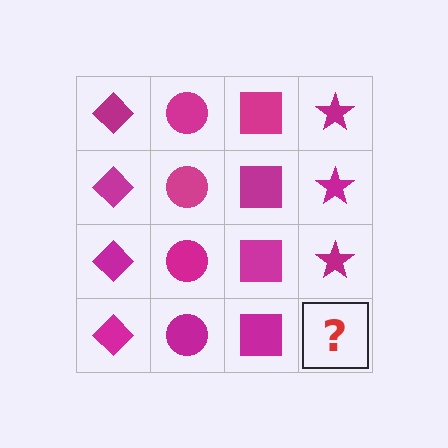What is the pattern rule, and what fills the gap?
The rule is that each column has a consistent shape. The gap should be filled with a magenta star.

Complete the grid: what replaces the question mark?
The question mark should be replaced with a magenta star.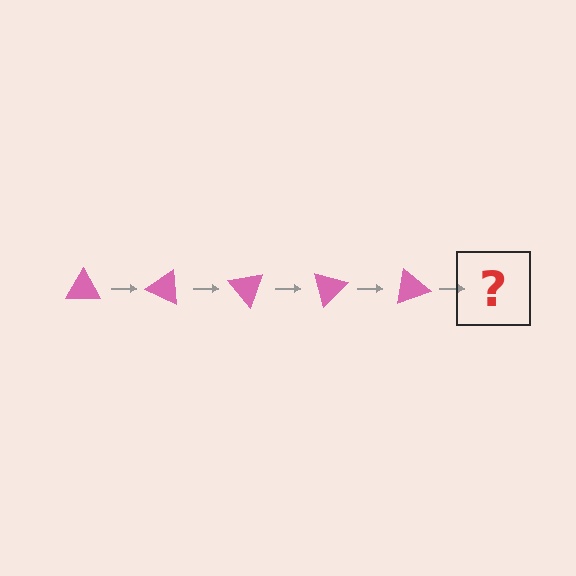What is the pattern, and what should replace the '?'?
The pattern is that the triangle rotates 25 degrees each step. The '?' should be a pink triangle rotated 125 degrees.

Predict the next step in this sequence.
The next step is a pink triangle rotated 125 degrees.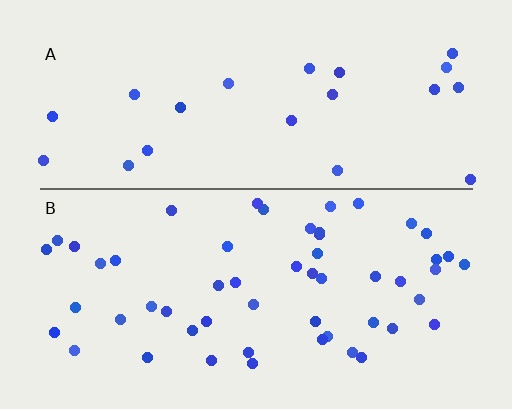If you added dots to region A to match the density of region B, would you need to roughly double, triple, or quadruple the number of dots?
Approximately double.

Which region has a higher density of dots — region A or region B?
B (the bottom).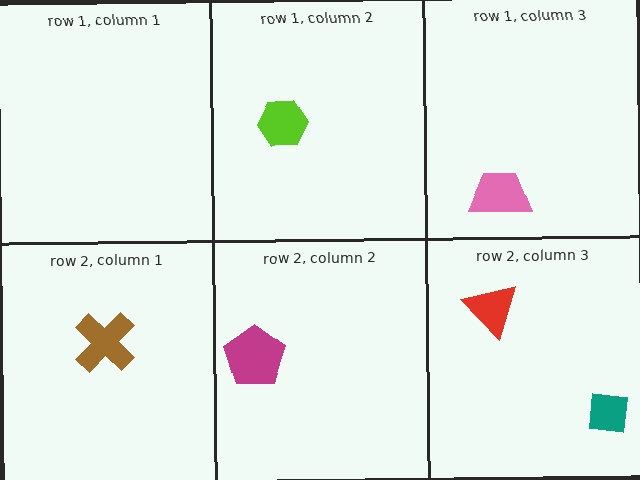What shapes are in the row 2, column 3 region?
The teal square, the red triangle.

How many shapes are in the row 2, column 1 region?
1.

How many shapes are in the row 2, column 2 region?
1.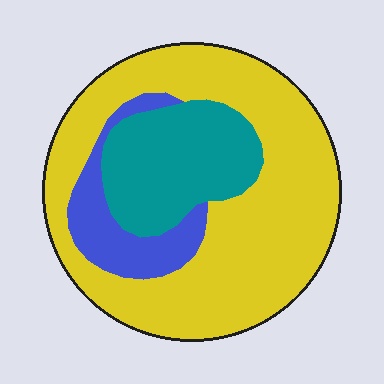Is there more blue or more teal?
Teal.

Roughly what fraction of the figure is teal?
Teal takes up about one quarter (1/4) of the figure.